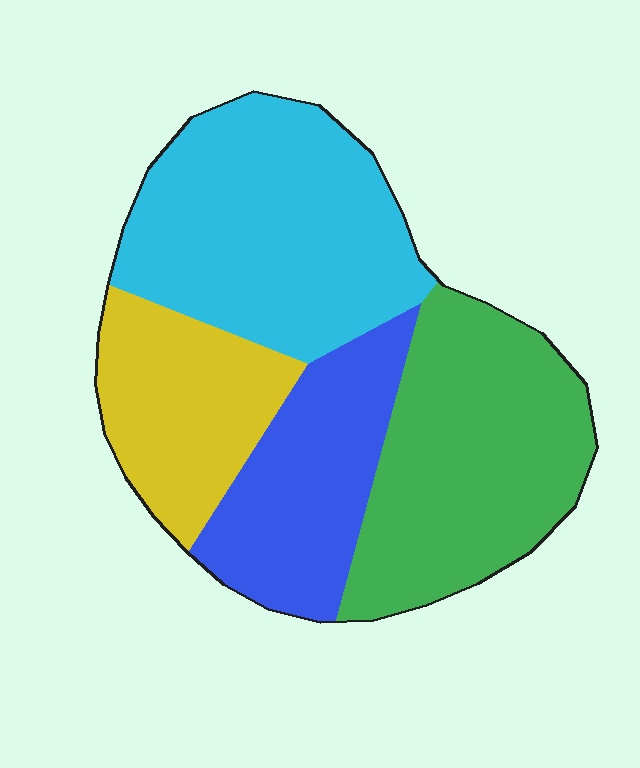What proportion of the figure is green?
Green takes up about one third (1/3) of the figure.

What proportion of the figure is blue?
Blue covers about 20% of the figure.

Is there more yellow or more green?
Green.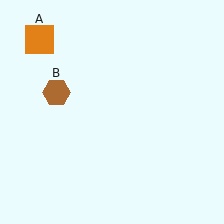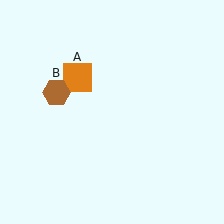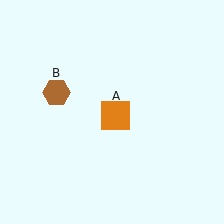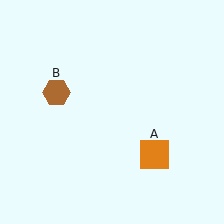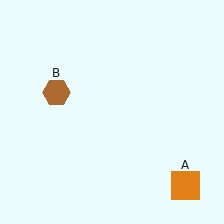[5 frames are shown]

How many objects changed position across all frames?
1 object changed position: orange square (object A).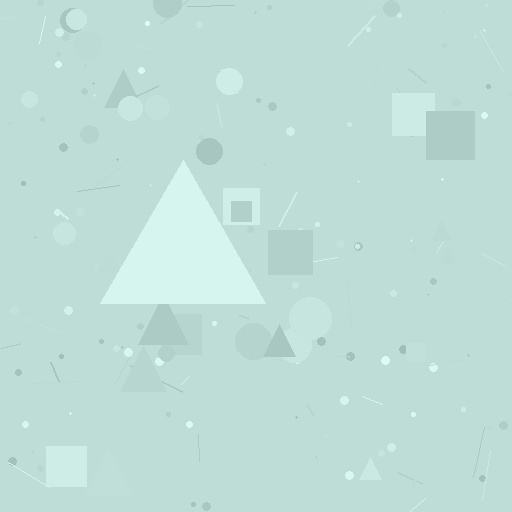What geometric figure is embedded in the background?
A triangle is embedded in the background.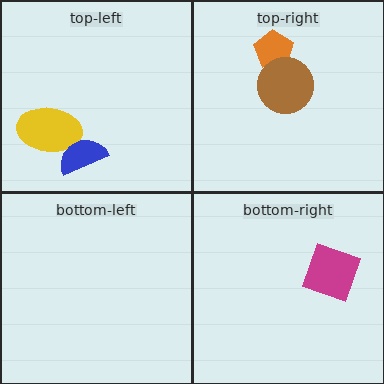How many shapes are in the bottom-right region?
1.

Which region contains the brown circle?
The top-right region.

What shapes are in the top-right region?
The orange pentagon, the brown circle.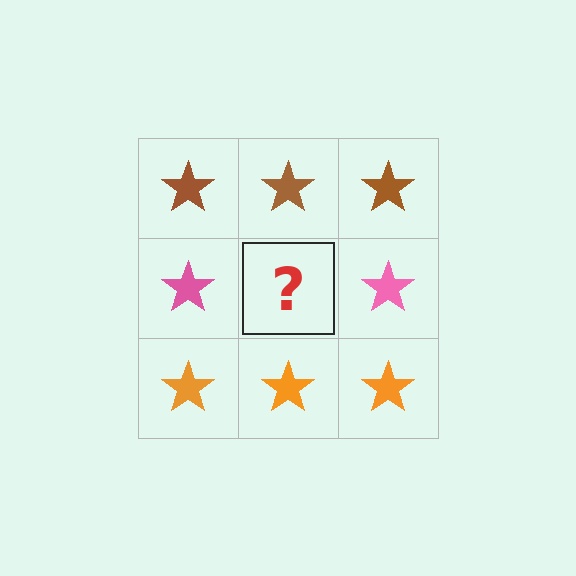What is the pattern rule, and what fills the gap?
The rule is that each row has a consistent color. The gap should be filled with a pink star.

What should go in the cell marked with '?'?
The missing cell should contain a pink star.